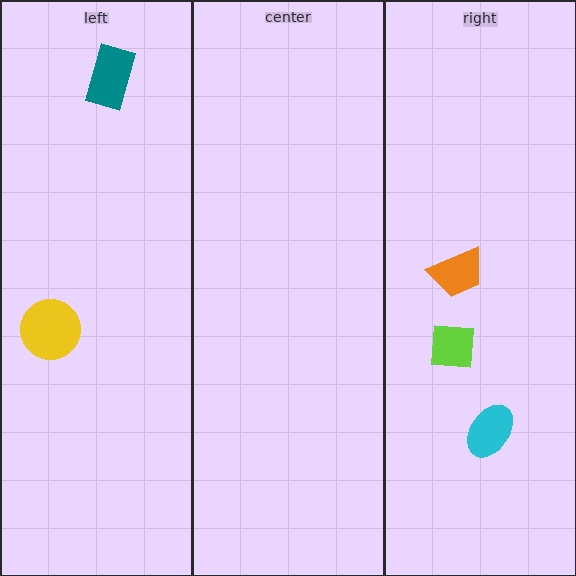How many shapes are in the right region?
3.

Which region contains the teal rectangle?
The left region.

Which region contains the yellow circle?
The left region.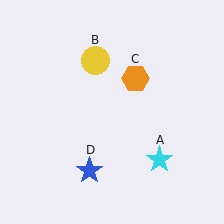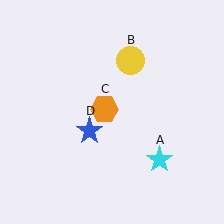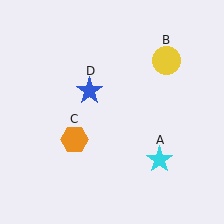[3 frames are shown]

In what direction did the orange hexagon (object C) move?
The orange hexagon (object C) moved down and to the left.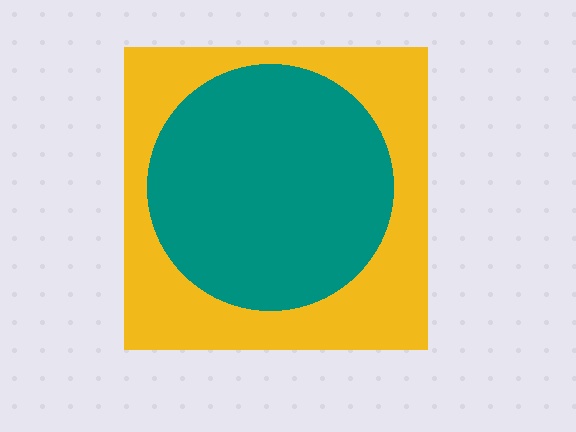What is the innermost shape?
The teal circle.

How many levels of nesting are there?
2.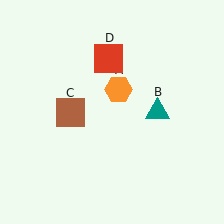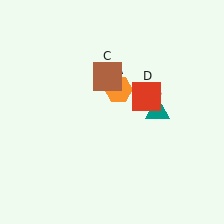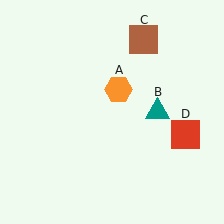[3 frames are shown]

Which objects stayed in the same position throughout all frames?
Orange hexagon (object A) and teal triangle (object B) remained stationary.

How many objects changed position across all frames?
2 objects changed position: brown square (object C), red square (object D).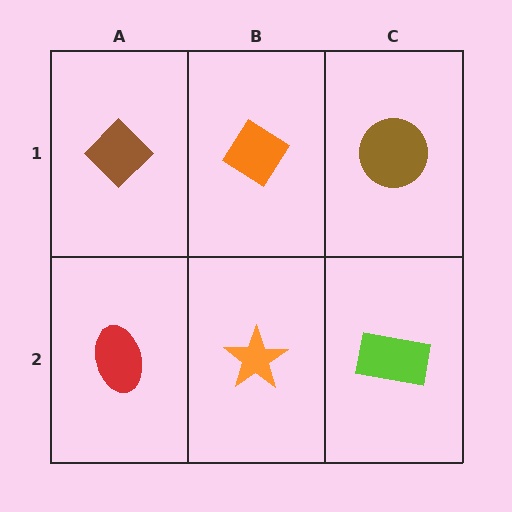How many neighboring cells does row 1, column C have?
2.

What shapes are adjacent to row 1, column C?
A lime rectangle (row 2, column C), an orange diamond (row 1, column B).